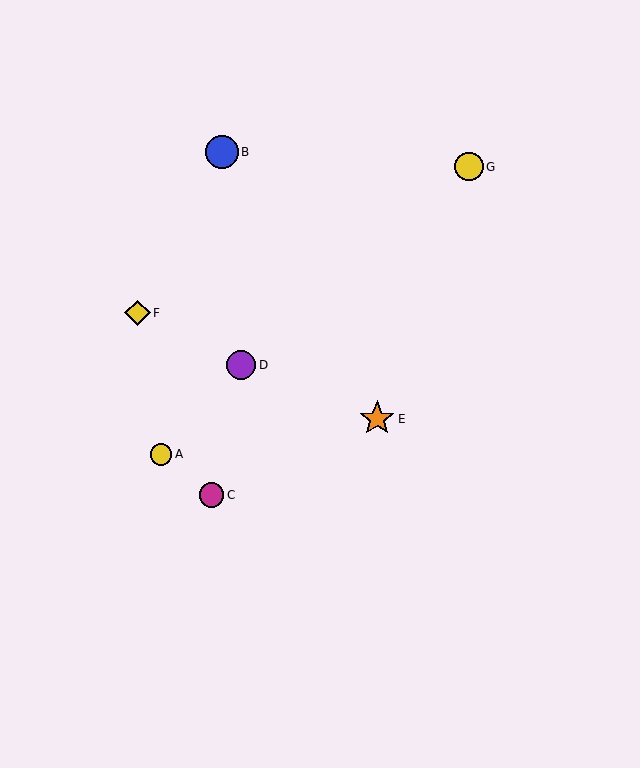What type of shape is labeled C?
Shape C is a magenta circle.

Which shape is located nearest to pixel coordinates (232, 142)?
The blue circle (labeled B) at (222, 152) is nearest to that location.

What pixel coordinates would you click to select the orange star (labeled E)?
Click at (377, 419) to select the orange star E.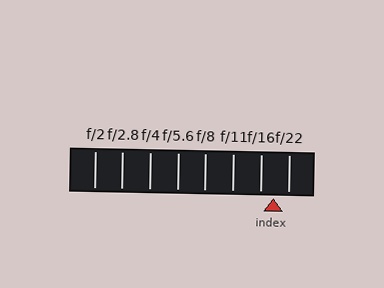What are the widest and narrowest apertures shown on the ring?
The widest aperture shown is f/2 and the narrowest is f/22.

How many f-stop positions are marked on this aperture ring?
There are 8 f-stop positions marked.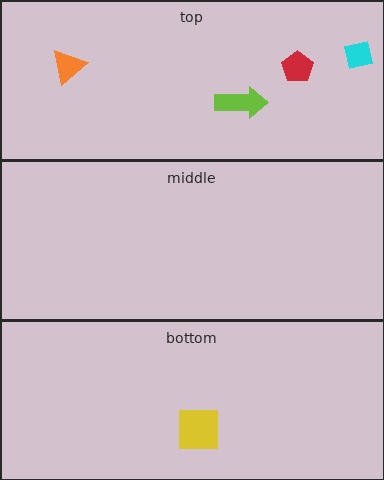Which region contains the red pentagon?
The top region.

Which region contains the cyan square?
The top region.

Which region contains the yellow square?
The bottom region.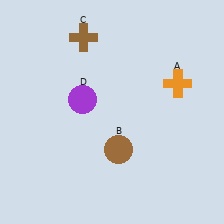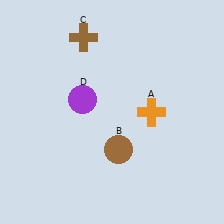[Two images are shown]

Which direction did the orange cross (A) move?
The orange cross (A) moved down.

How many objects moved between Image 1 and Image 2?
1 object moved between the two images.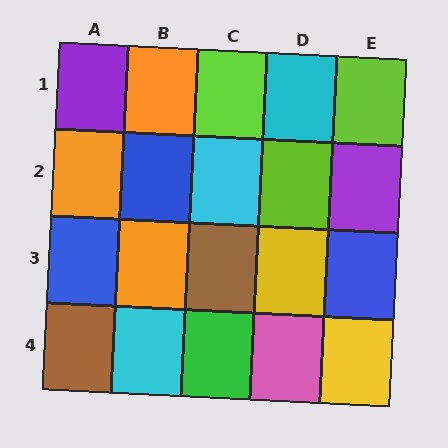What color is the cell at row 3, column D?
Yellow.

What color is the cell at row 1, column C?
Lime.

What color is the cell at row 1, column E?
Lime.